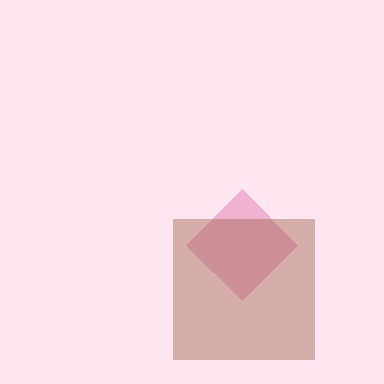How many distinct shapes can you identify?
There are 2 distinct shapes: a pink diamond, a brown square.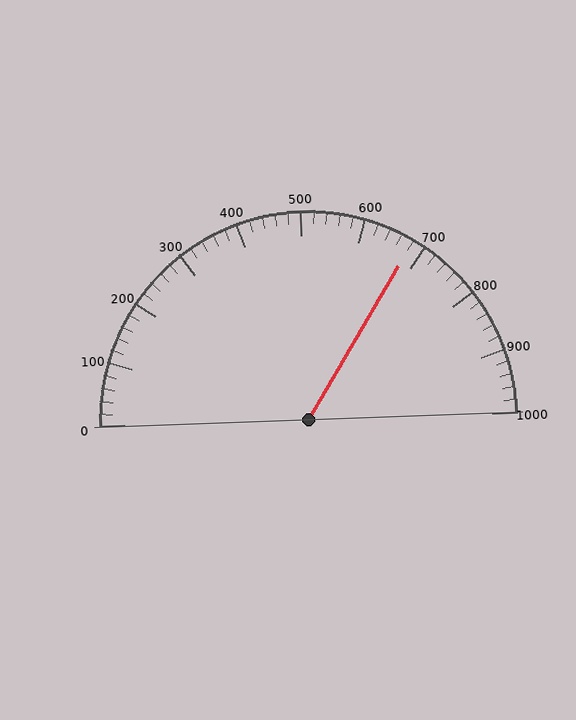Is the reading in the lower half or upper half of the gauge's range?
The reading is in the upper half of the range (0 to 1000).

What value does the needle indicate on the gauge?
The needle indicates approximately 680.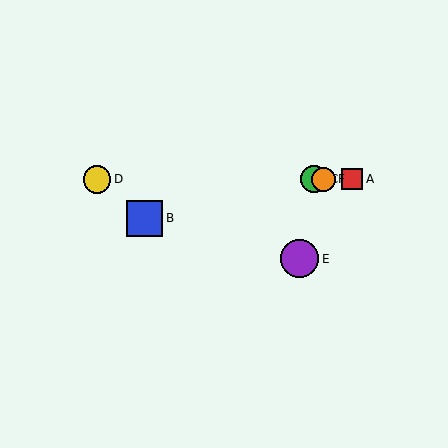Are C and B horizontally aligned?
No, C is at y≈179 and B is at y≈218.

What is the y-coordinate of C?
Object C is at y≈179.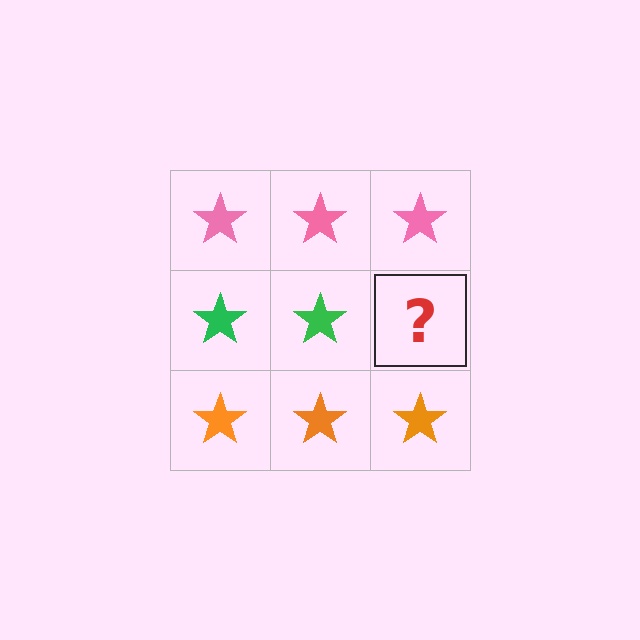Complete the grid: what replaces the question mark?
The question mark should be replaced with a green star.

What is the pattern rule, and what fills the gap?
The rule is that each row has a consistent color. The gap should be filled with a green star.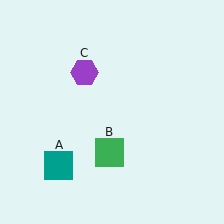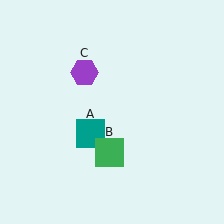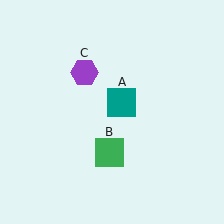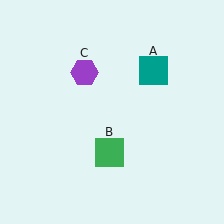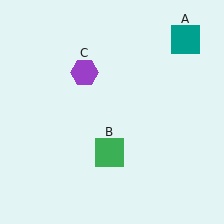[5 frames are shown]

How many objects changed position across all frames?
1 object changed position: teal square (object A).